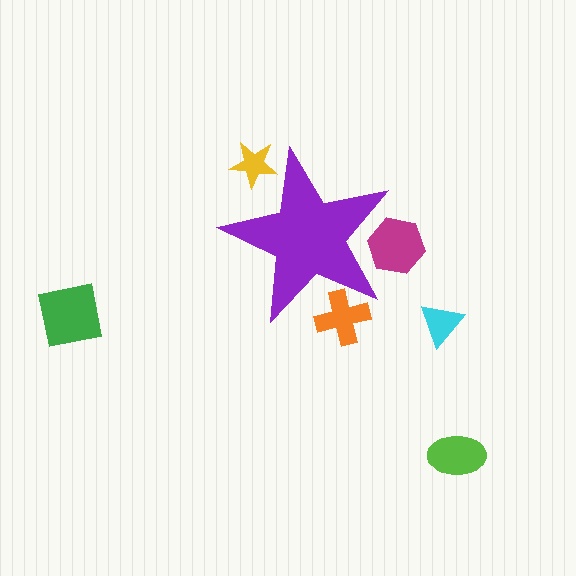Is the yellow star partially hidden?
Yes, the yellow star is partially hidden behind the purple star.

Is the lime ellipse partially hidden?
No, the lime ellipse is fully visible.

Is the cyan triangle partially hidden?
No, the cyan triangle is fully visible.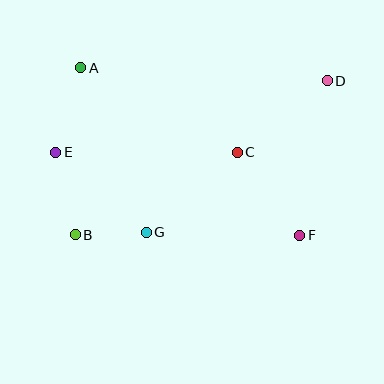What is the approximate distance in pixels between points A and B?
The distance between A and B is approximately 167 pixels.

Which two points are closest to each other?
Points B and G are closest to each other.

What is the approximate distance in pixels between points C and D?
The distance between C and D is approximately 115 pixels.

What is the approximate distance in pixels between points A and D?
The distance between A and D is approximately 247 pixels.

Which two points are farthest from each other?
Points B and D are farthest from each other.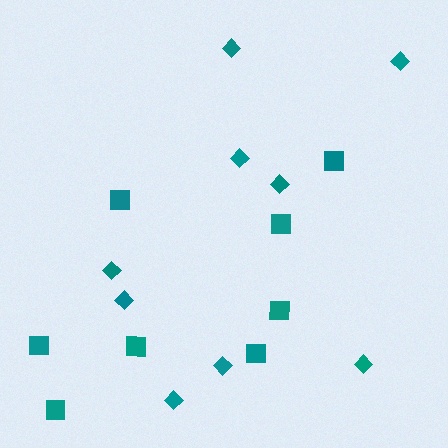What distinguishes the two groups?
There are 2 groups: one group of squares (8) and one group of diamonds (9).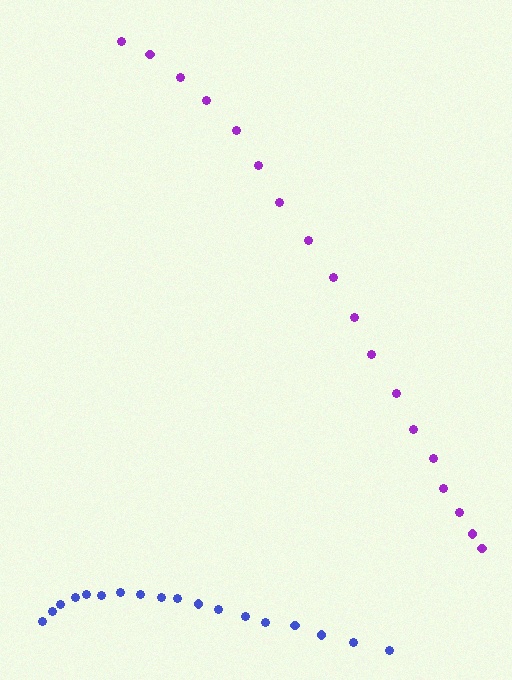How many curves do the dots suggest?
There are 2 distinct paths.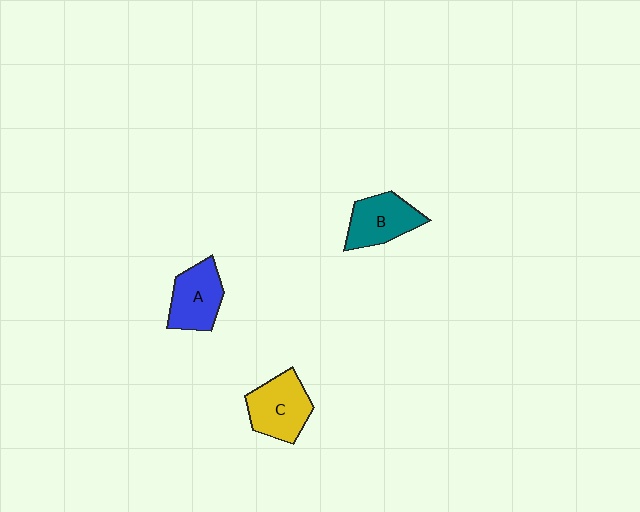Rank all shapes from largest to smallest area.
From largest to smallest: C (yellow), B (teal), A (blue).